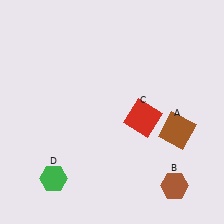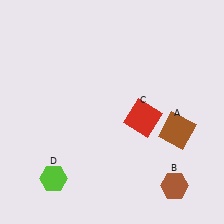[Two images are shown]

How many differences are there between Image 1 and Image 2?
There is 1 difference between the two images.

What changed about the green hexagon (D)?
In Image 1, D is green. In Image 2, it changed to lime.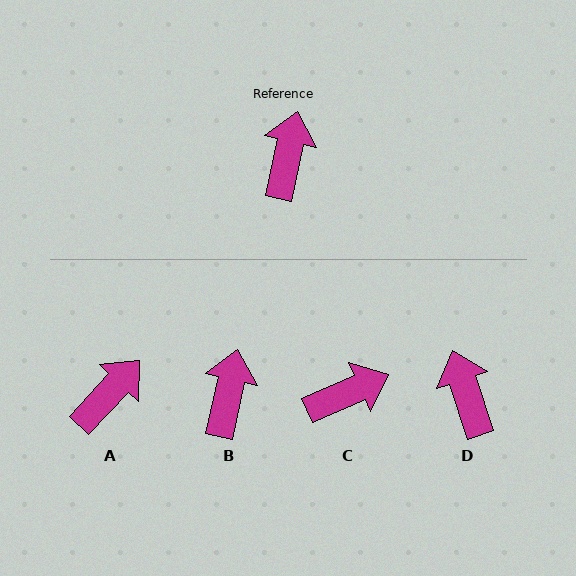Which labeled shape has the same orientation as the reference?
B.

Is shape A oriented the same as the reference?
No, it is off by about 31 degrees.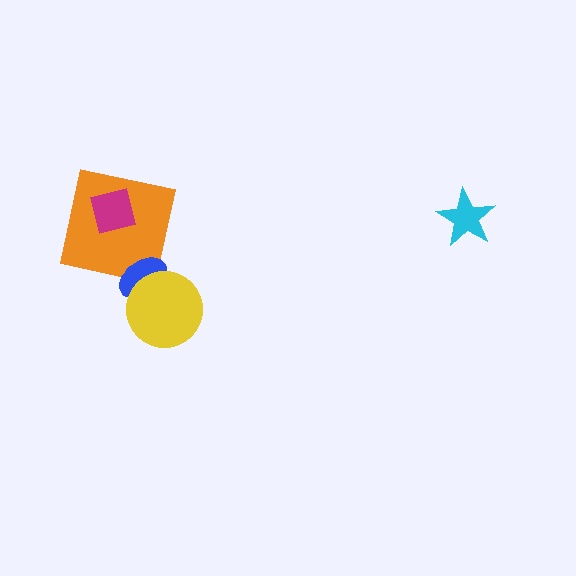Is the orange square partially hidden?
Yes, it is partially covered by another shape.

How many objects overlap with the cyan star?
0 objects overlap with the cyan star.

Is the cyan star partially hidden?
No, no other shape covers it.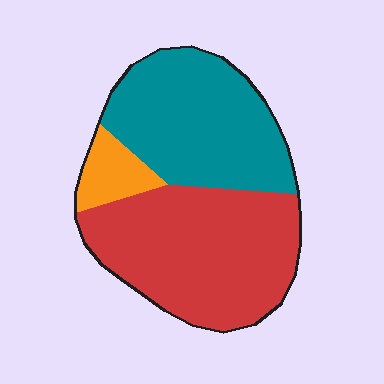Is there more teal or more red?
Red.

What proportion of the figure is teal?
Teal covers 41% of the figure.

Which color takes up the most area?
Red, at roughly 50%.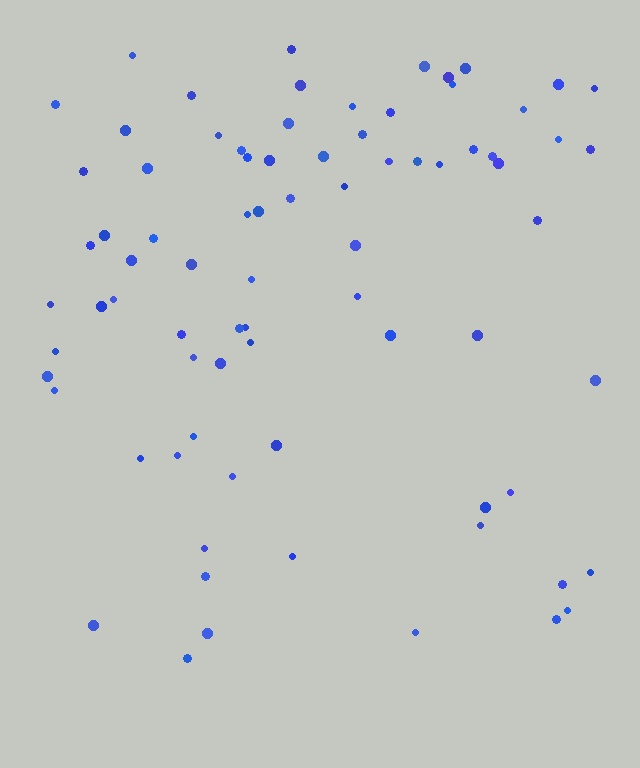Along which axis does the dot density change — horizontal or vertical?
Vertical.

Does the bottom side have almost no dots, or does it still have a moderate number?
Still a moderate number, just noticeably fewer than the top.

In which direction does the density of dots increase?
From bottom to top, with the top side densest.